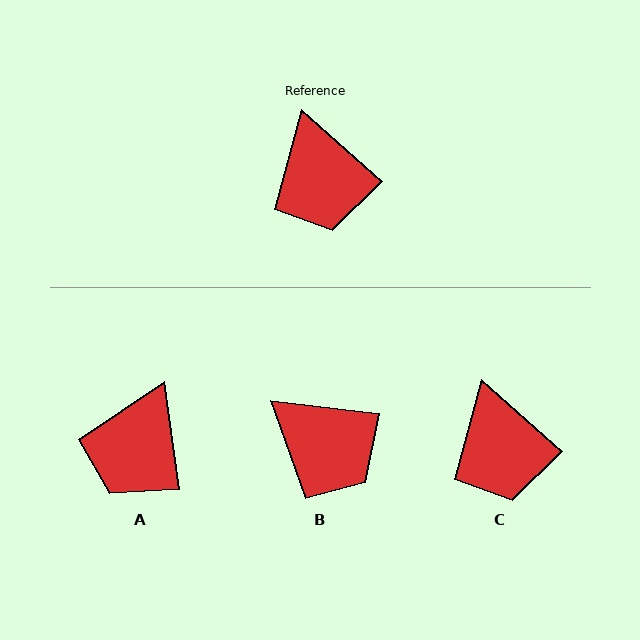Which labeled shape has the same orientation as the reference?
C.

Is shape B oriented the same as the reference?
No, it is off by about 34 degrees.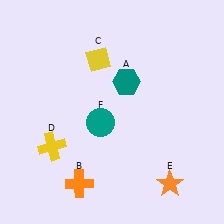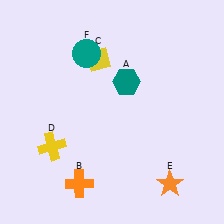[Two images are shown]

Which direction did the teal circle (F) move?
The teal circle (F) moved up.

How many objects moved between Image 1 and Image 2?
1 object moved between the two images.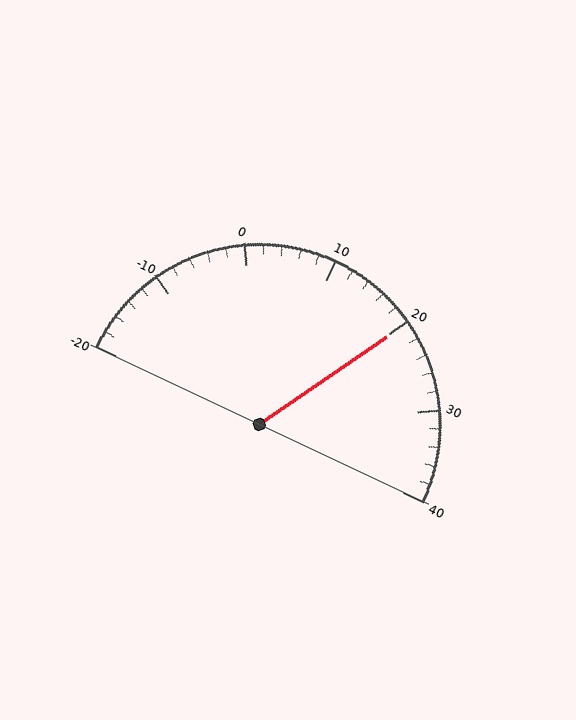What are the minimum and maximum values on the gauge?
The gauge ranges from -20 to 40.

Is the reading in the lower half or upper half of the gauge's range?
The reading is in the upper half of the range (-20 to 40).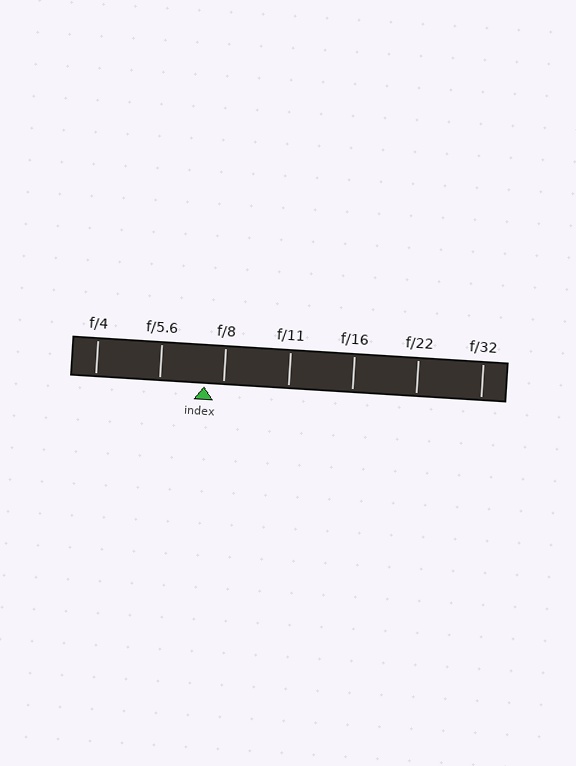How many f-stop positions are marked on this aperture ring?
There are 7 f-stop positions marked.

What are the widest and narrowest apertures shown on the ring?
The widest aperture shown is f/4 and the narrowest is f/32.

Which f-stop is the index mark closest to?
The index mark is closest to f/8.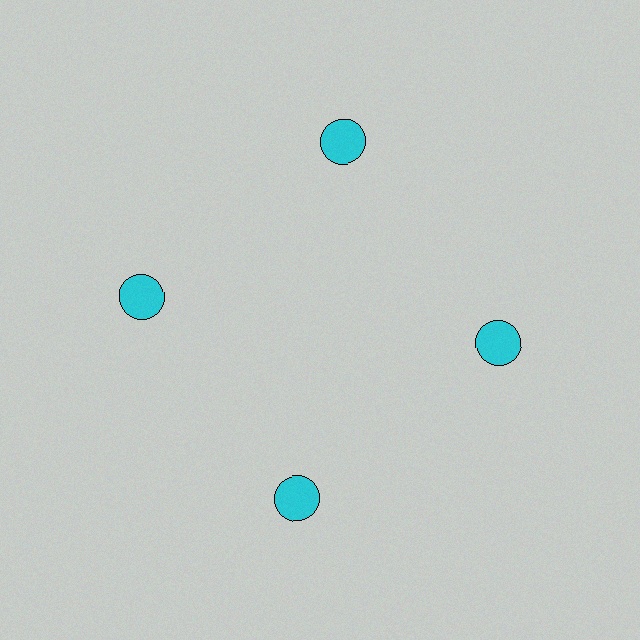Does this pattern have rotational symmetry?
Yes, this pattern has 4-fold rotational symmetry. It looks the same after rotating 90 degrees around the center.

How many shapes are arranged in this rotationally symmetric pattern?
There are 4 shapes, arranged in 4 groups of 1.